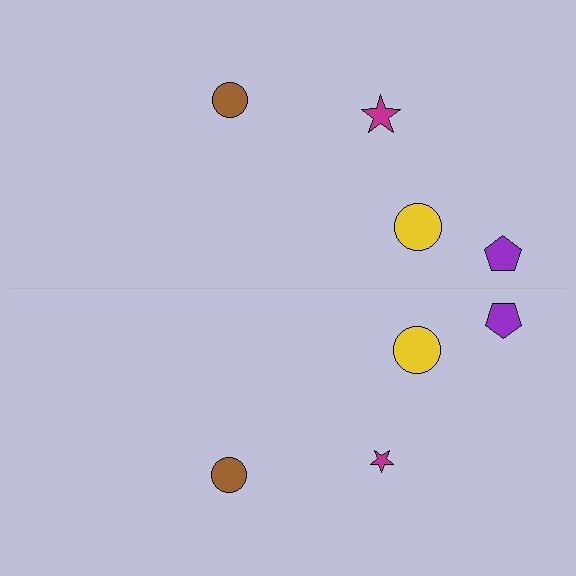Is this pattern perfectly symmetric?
No, the pattern is not perfectly symmetric. The magenta star on the bottom side has a different size than its mirror counterpart.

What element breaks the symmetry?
The magenta star on the bottom side has a different size than its mirror counterpart.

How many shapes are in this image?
There are 8 shapes in this image.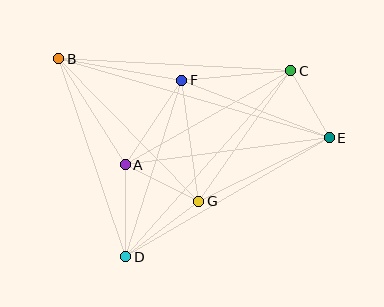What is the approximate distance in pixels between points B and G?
The distance between B and G is approximately 200 pixels.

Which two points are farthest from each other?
Points B and E are farthest from each other.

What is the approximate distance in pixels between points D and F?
The distance between D and F is approximately 186 pixels.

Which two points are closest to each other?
Points C and E are closest to each other.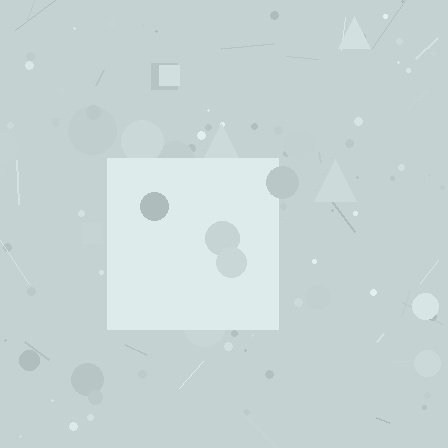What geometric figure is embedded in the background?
A square is embedded in the background.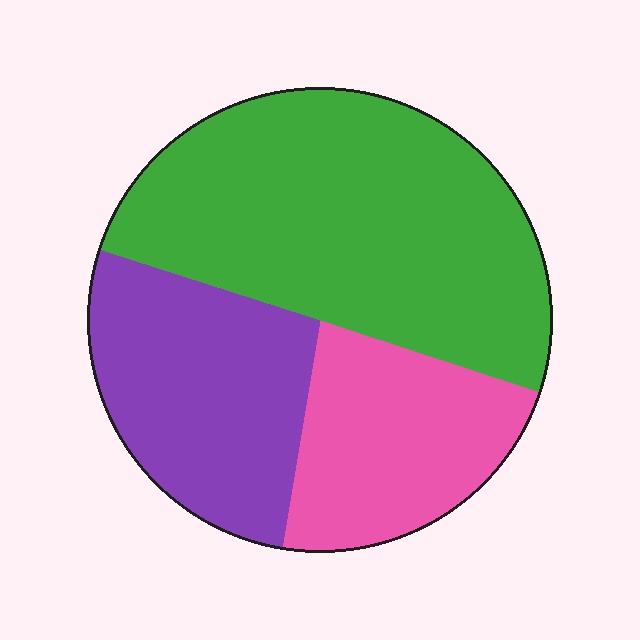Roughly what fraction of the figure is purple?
Purple covers roughly 25% of the figure.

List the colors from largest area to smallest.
From largest to smallest: green, purple, pink.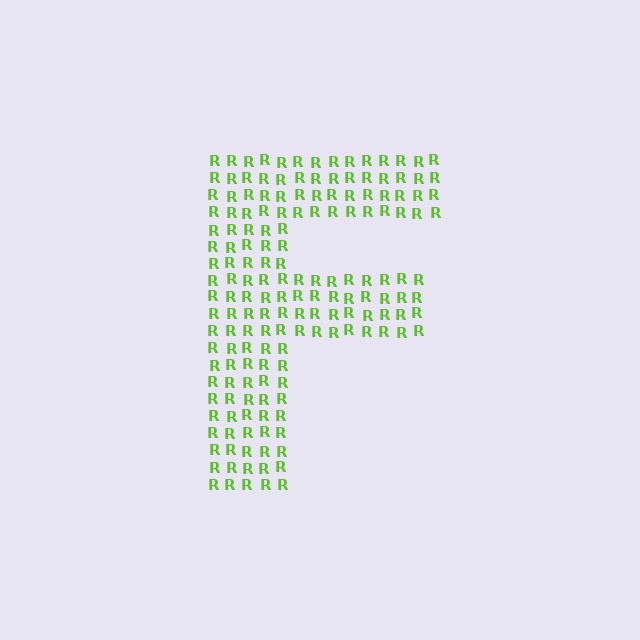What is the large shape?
The large shape is the letter F.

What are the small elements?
The small elements are letter R's.